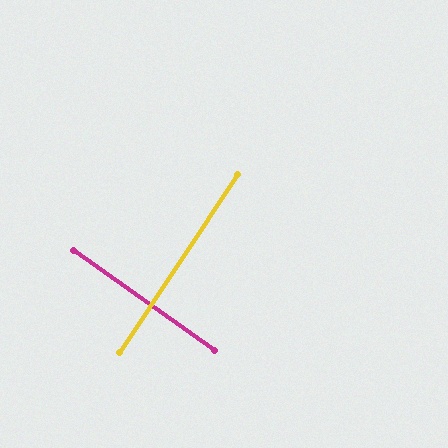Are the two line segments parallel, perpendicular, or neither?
Perpendicular — they meet at approximately 88°.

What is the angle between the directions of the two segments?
Approximately 88 degrees.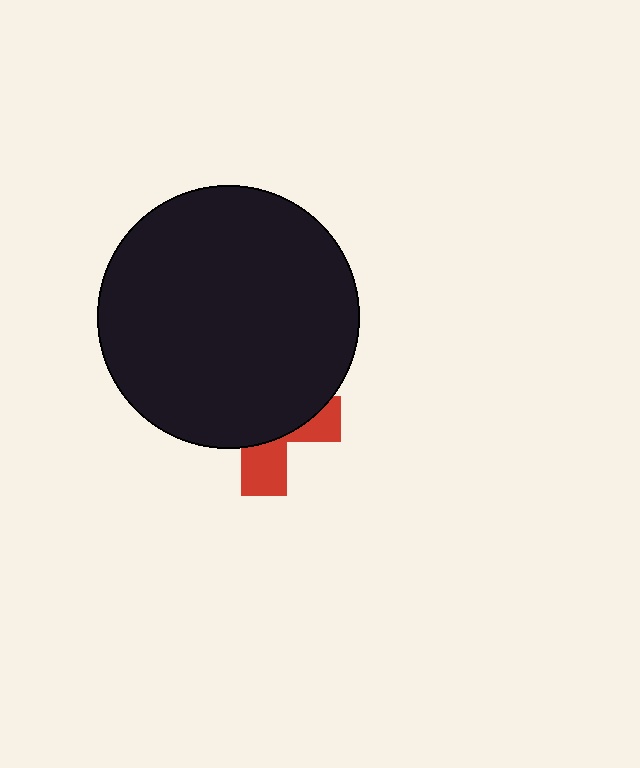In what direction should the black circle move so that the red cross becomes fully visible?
The black circle should move up. That is the shortest direction to clear the overlap and leave the red cross fully visible.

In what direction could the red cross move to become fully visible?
The red cross could move down. That would shift it out from behind the black circle entirely.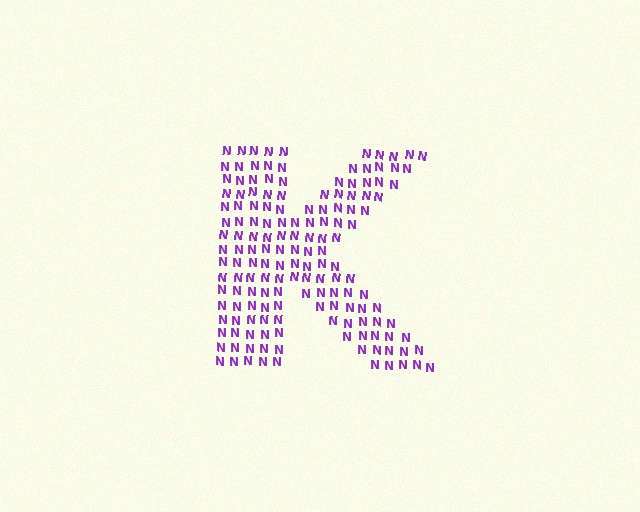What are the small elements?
The small elements are letter N's.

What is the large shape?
The large shape is the letter K.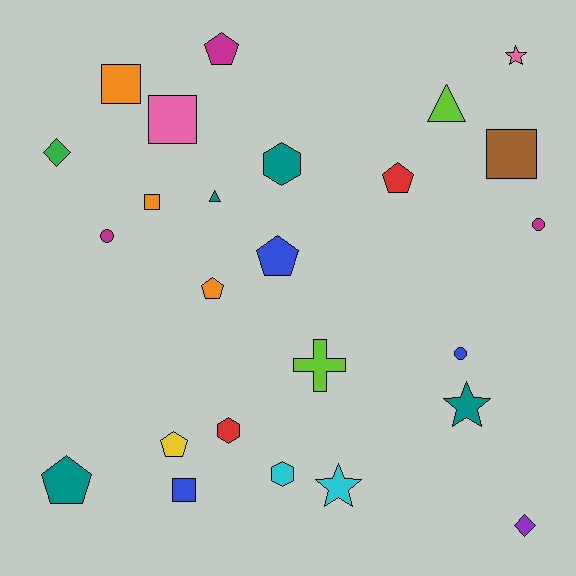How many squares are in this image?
There are 5 squares.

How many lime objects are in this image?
There are 2 lime objects.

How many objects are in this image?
There are 25 objects.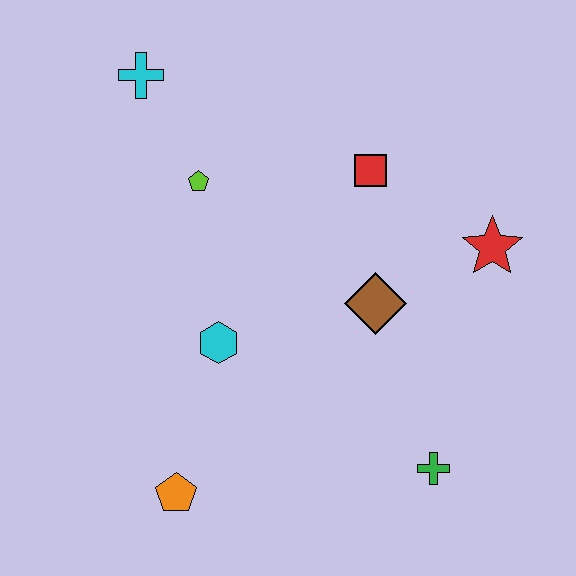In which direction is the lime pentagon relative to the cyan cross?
The lime pentagon is below the cyan cross.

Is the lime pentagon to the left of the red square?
Yes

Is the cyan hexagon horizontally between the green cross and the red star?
No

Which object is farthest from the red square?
The orange pentagon is farthest from the red square.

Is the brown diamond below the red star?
Yes